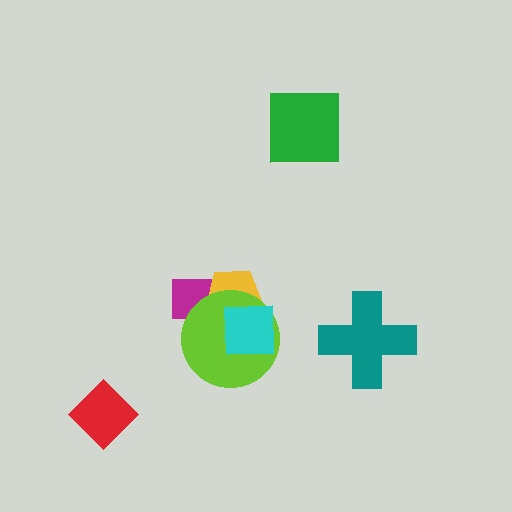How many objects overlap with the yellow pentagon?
3 objects overlap with the yellow pentagon.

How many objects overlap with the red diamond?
0 objects overlap with the red diamond.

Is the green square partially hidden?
No, no other shape covers it.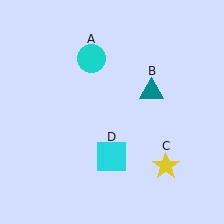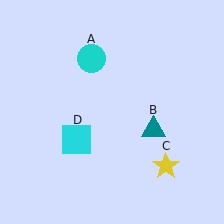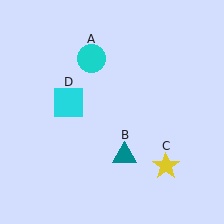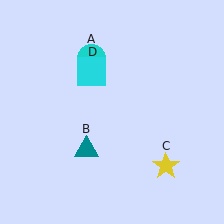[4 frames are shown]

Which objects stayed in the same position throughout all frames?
Cyan circle (object A) and yellow star (object C) remained stationary.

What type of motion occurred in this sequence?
The teal triangle (object B), cyan square (object D) rotated clockwise around the center of the scene.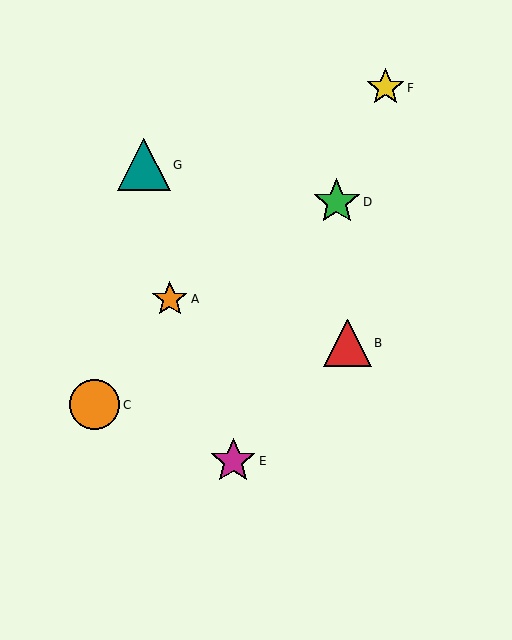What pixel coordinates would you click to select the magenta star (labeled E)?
Click at (233, 461) to select the magenta star E.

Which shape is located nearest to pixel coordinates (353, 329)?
The red triangle (labeled B) at (347, 343) is nearest to that location.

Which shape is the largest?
The teal triangle (labeled G) is the largest.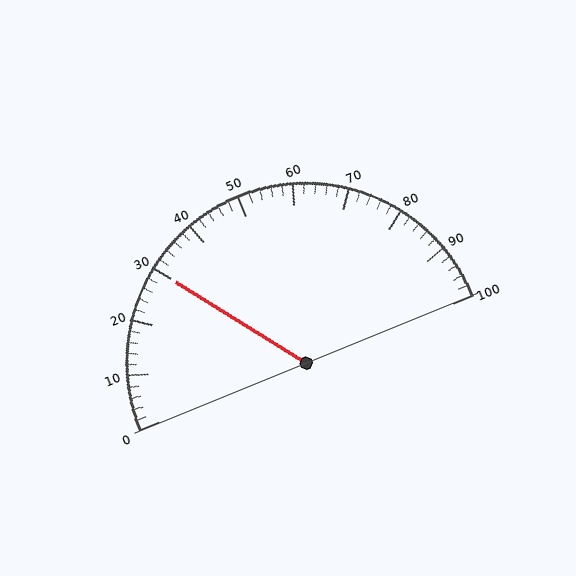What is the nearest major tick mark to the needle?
The nearest major tick mark is 30.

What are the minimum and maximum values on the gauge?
The gauge ranges from 0 to 100.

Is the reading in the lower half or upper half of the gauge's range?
The reading is in the lower half of the range (0 to 100).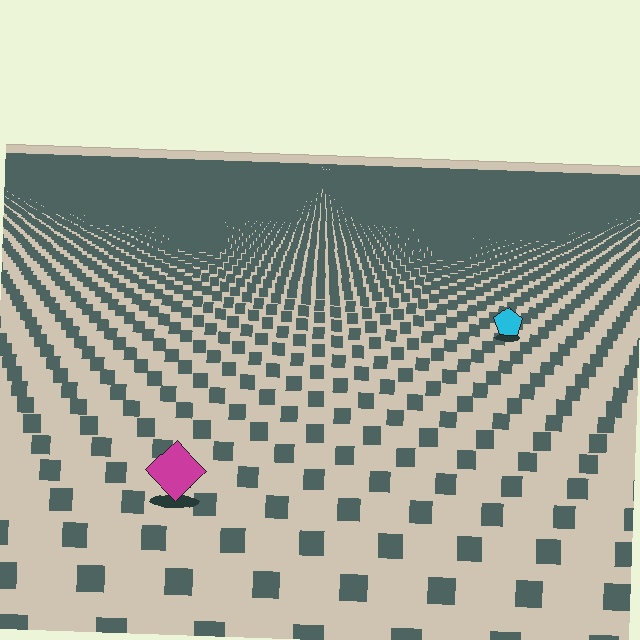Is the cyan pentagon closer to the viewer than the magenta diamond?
No. The magenta diamond is closer — you can tell from the texture gradient: the ground texture is coarser near it.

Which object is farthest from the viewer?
The cyan pentagon is farthest from the viewer. It appears smaller and the ground texture around it is denser.